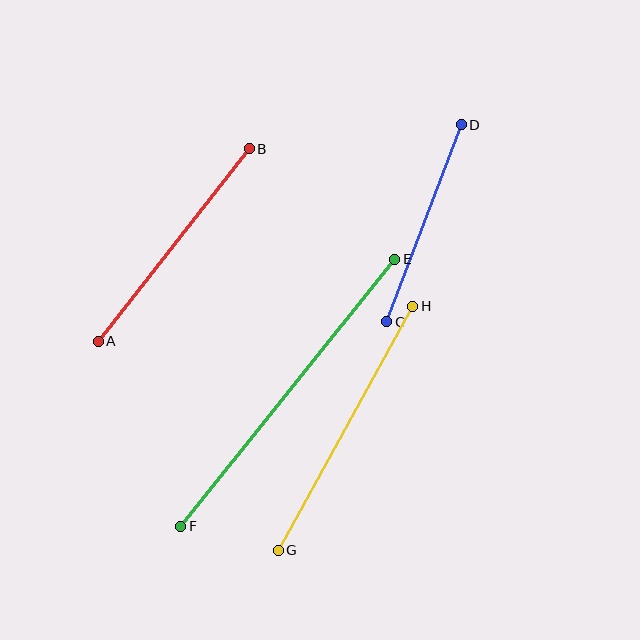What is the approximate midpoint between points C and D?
The midpoint is at approximately (424, 223) pixels.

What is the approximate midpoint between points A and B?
The midpoint is at approximately (174, 245) pixels.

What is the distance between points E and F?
The distance is approximately 342 pixels.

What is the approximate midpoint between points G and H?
The midpoint is at approximately (345, 428) pixels.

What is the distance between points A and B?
The distance is approximately 245 pixels.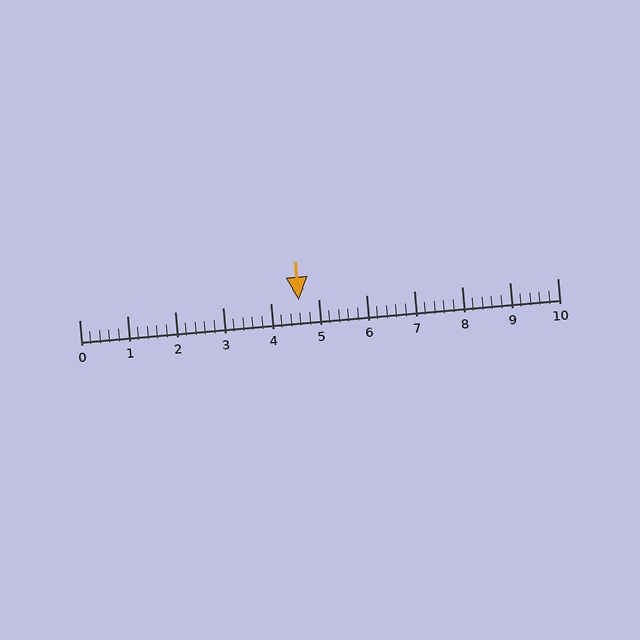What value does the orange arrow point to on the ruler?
The orange arrow points to approximately 4.6.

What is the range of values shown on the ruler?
The ruler shows values from 0 to 10.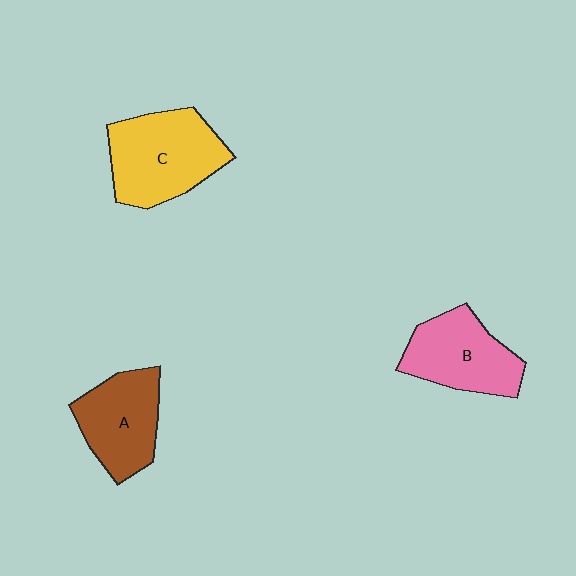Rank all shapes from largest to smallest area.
From largest to smallest: C (yellow), B (pink), A (brown).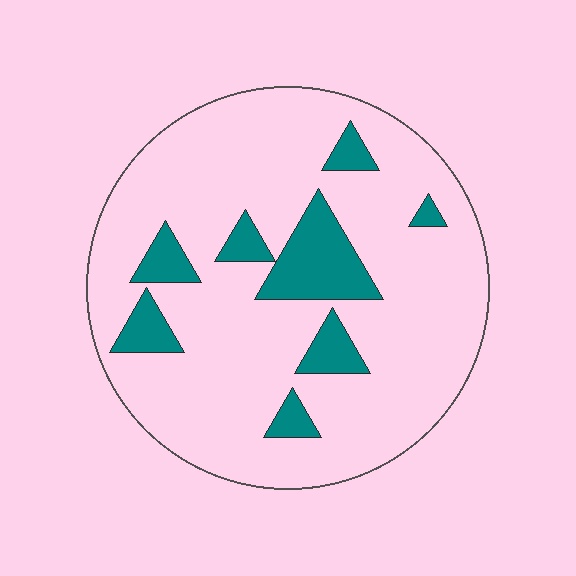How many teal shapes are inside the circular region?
8.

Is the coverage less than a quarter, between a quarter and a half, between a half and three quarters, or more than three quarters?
Less than a quarter.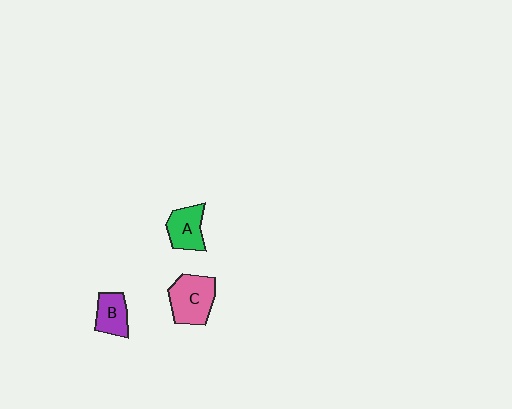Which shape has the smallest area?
Shape B (purple).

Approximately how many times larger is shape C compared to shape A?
Approximately 1.4 times.